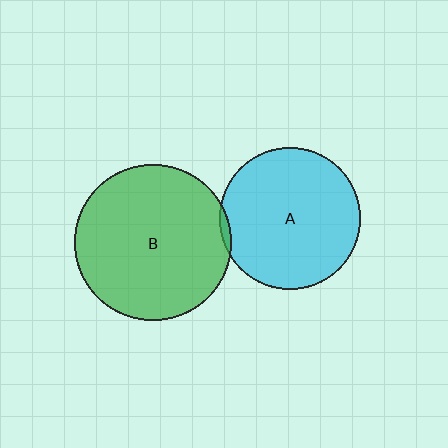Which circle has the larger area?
Circle B (green).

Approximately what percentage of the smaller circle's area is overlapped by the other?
Approximately 5%.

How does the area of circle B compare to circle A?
Approximately 1.2 times.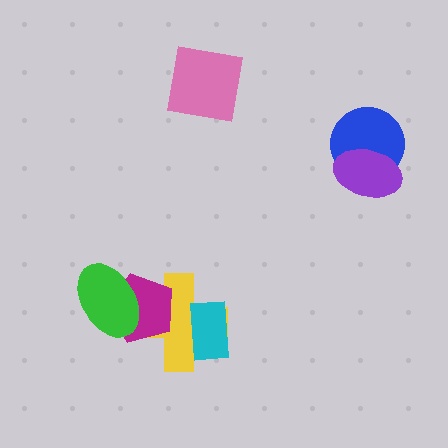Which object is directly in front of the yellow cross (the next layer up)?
The magenta pentagon is directly in front of the yellow cross.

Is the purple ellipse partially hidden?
No, no other shape covers it.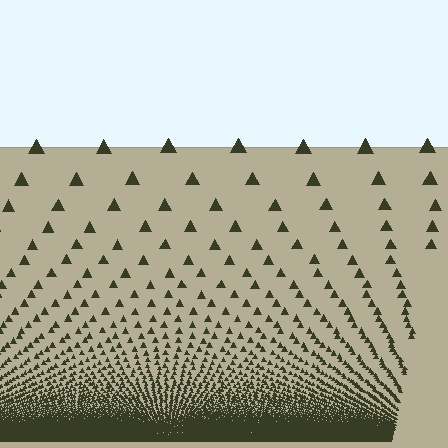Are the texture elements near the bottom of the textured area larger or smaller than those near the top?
Smaller. The gradient is inverted — elements near the bottom are smaller and denser.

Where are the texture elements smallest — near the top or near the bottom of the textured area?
Near the bottom.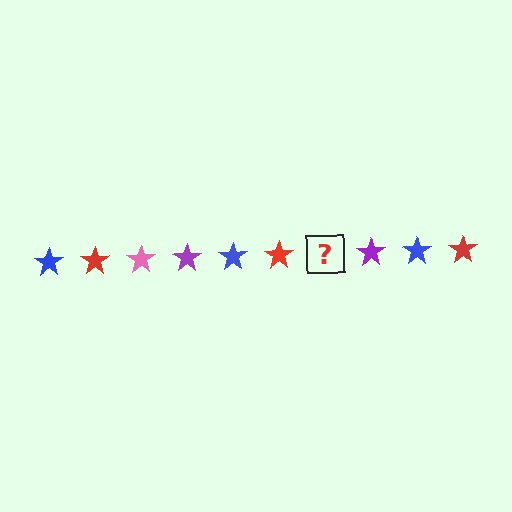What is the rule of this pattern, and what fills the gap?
The rule is that the pattern cycles through blue, red, pink, purple stars. The gap should be filled with a pink star.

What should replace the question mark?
The question mark should be replaced with a pink star.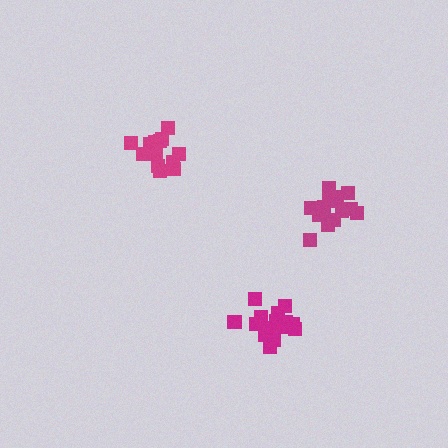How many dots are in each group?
Group 1: 14 dots, Group 2: 14 dots, Group 3: 15 dots (43 total).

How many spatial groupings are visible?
There are 3 spatial groupings.